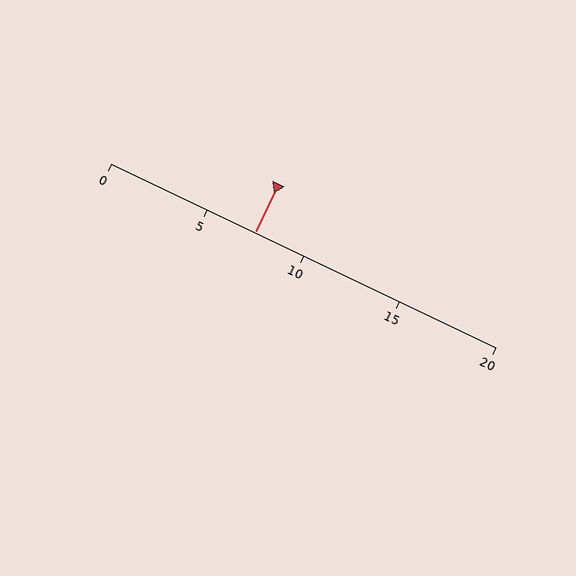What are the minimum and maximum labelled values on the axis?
The axis runs from 0 to 20.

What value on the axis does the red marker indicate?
The marker indicates approximately 7.5.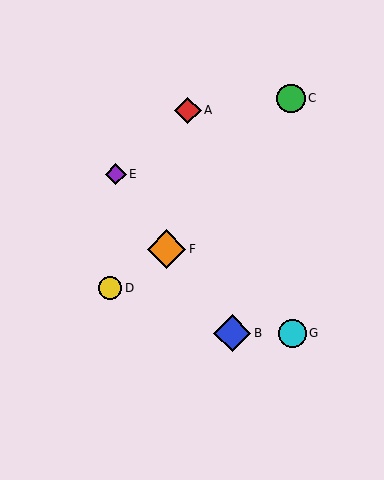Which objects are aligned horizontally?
Objects B, G are aligned horizontally.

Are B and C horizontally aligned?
No, B is at y≈333 and C is at y≈98.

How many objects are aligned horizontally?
2 objects (B, G) are aligned horizontally.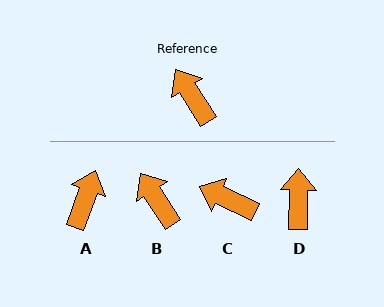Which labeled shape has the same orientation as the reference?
B.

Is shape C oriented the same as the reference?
No, it is off by about 33 degrees.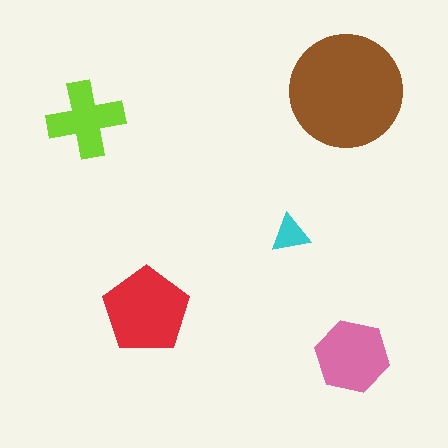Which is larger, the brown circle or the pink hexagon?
The brown circle.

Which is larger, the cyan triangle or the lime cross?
The lime cross.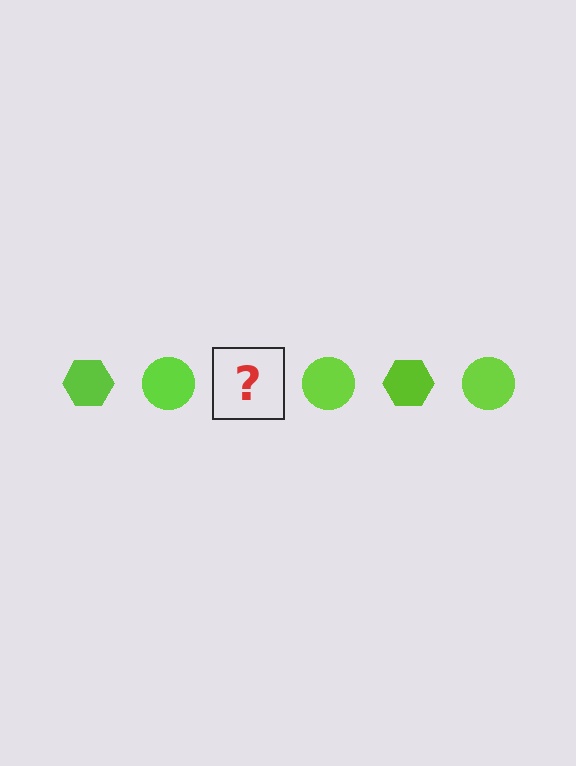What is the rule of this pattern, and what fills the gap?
The rule is that the pattern cycles through hexagon, circle shapes in lime. The gap should be filled with a lime hexagon.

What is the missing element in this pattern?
The missing element is a lime hexagon.